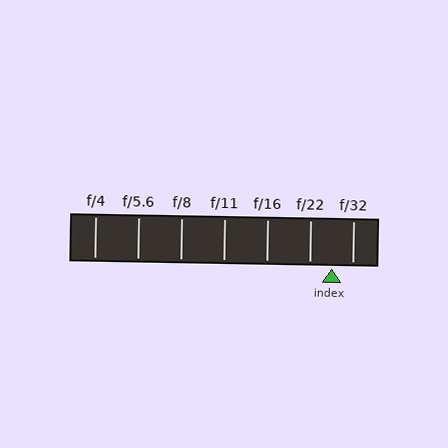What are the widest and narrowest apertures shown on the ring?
The widest aperture shown is f/4 and the narrowest is f/32.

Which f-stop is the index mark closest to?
The index mark is closest to f/32.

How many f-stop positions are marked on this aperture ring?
There are 7 f-stop positions marked.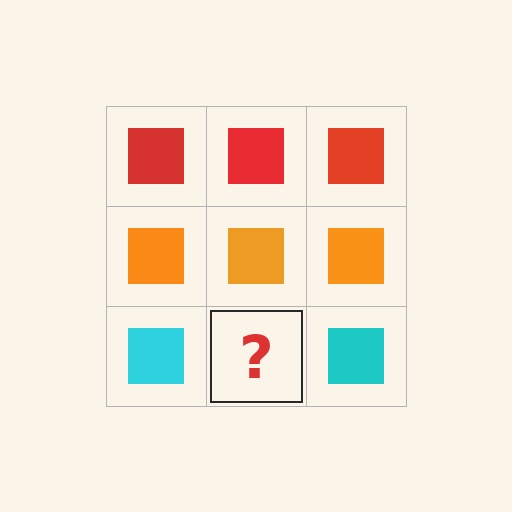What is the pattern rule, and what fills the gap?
The rule is that each row has a consistent color. The gap should be filled with a cyan square.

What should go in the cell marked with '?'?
The missing cell should contain a cyan square.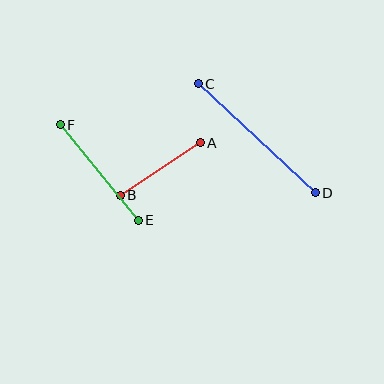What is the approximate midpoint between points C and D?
The midpoint is at approximately (257, 138) pixels.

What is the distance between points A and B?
The distance is approximately 96 pixels.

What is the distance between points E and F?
The distance is approximately 123 pixels.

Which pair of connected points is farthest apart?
Points C and D are farthest apart.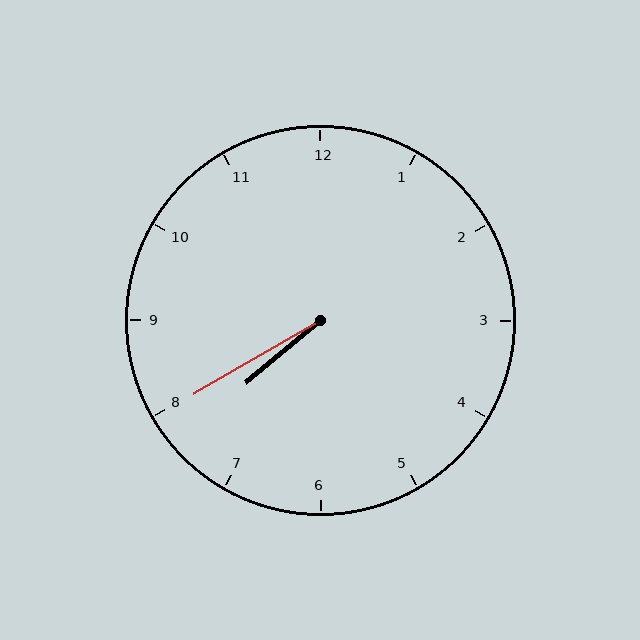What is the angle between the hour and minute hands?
Approximately 10 degrees.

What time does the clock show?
7:40.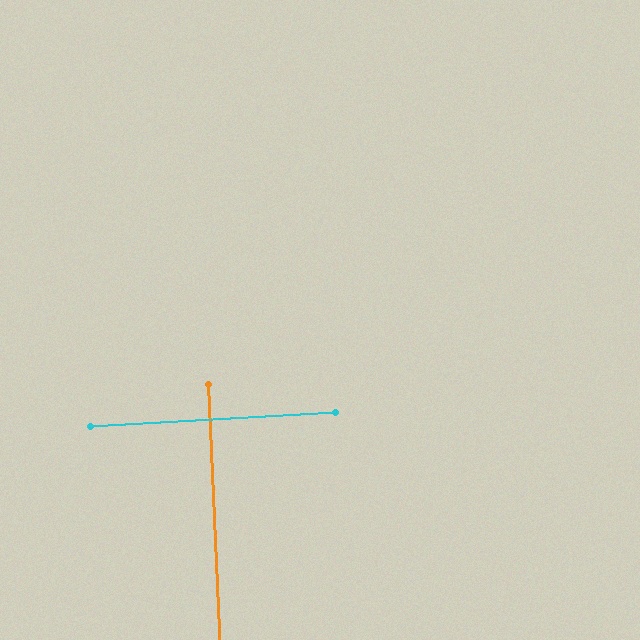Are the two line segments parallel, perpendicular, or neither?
Perpendicular — they meet at approximately 89°.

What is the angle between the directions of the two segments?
Approximately 89 degrees.